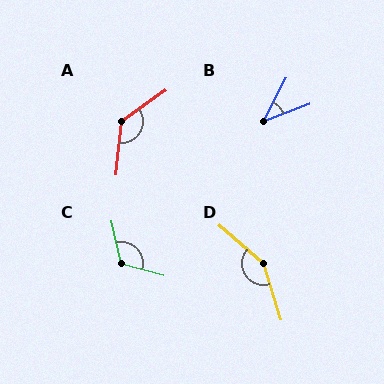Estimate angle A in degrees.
Approximately 131 degrees.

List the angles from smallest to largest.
B (42°), C (118°), A (131°), D (149°).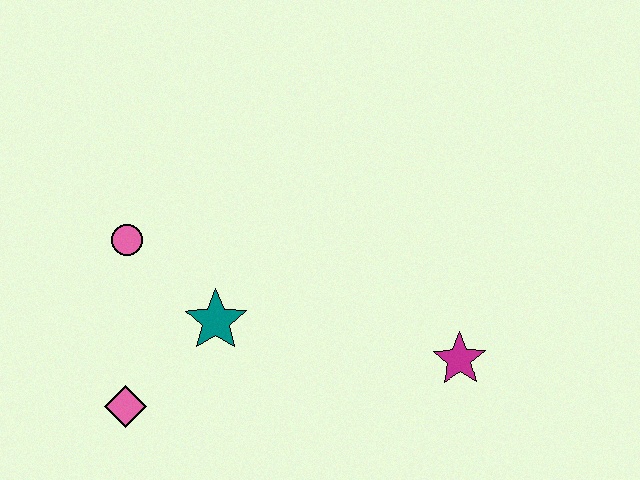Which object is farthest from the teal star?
The magenta star is farthest from the teal star.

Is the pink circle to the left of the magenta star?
Yes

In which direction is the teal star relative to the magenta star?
The teal star is to the left of the magenta star.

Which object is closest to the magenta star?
The teal star is closest to the magenta star.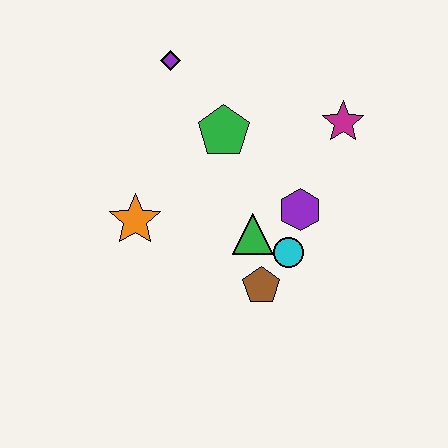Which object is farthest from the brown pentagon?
The purple diamond is farthest from the brown pentagon.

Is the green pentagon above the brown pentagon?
Yes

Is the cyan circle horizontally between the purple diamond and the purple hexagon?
Yes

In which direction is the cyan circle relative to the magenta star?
The cyan circle is below the magenta star.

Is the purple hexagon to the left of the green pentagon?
No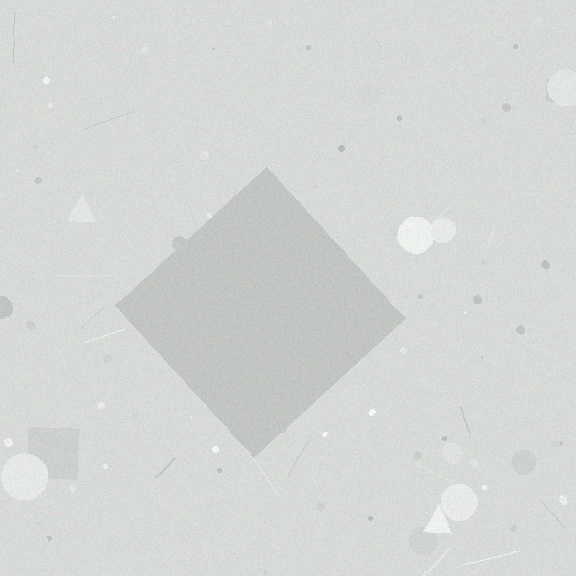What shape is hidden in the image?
A diamond is hidden in the image.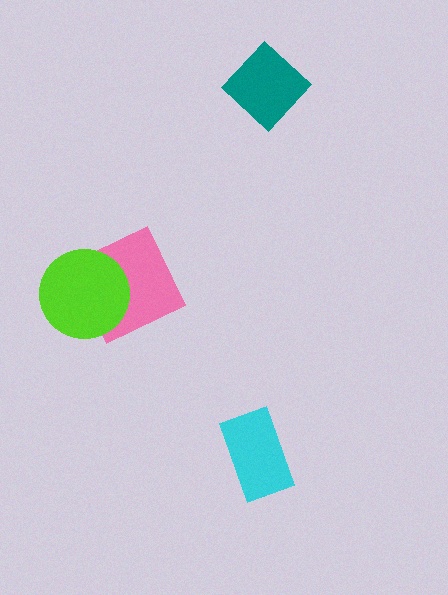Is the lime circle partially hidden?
No, no other shape covers it.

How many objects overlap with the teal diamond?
0 objects overlap with the teal diamond.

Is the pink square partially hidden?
Yes, it is partially covered by another shape.